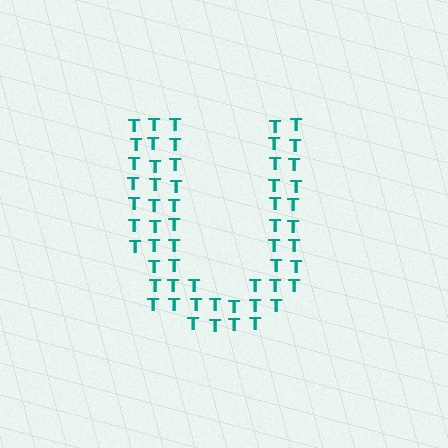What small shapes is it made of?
It is made of small letter T's.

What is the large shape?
The large shape is the letter U.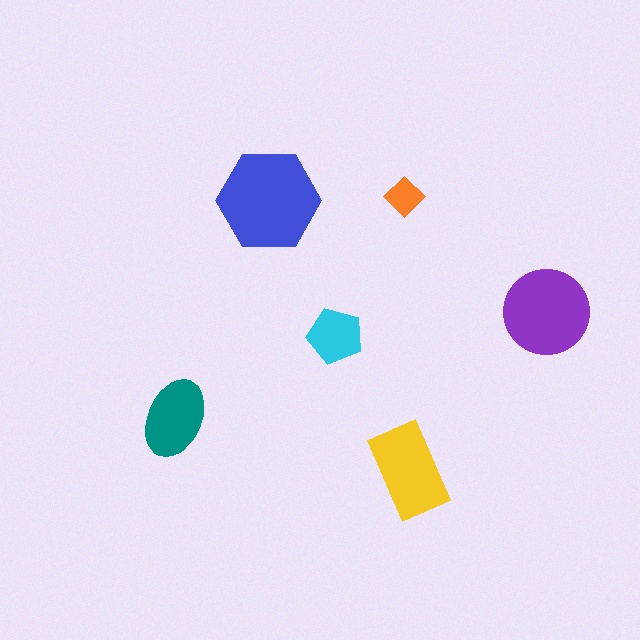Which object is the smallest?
The orange diamond.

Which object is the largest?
The blue hexagon.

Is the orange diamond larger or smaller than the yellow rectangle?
Smaller.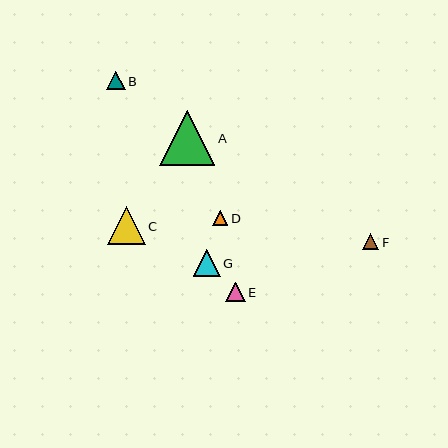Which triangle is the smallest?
Triangle D is the smallest with a size of approximately 15 pixels.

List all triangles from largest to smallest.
From largest to smallest: A, C, G, E, B, F, D.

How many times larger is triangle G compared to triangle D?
Triangle G is approximately 1.8 times the size of triangle D.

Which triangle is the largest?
Triangle A is the largest with a size of approximately 55 pixels.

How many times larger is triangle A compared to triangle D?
Triangle A is approximately 3.6 times the size of triangle D.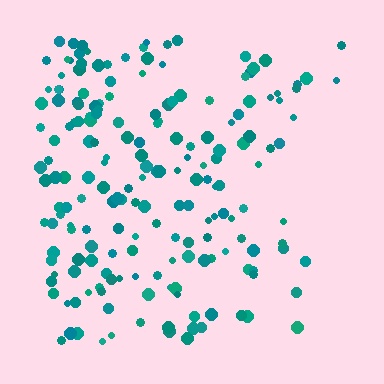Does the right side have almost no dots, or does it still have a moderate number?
Still a moderate number, just noticeably fewer than the left.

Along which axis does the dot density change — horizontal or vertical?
Horizontal.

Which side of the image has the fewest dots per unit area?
The right.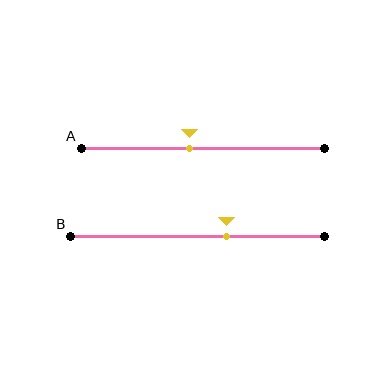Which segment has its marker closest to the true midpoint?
Segment A has its marker closest to the true midpoint.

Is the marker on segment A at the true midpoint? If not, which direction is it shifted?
No, the marker on segment A is shifted to the left by about 6% of the segment length.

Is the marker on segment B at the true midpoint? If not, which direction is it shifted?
No, the marker on segment B is shifted to the right by about 12% of the segment length.